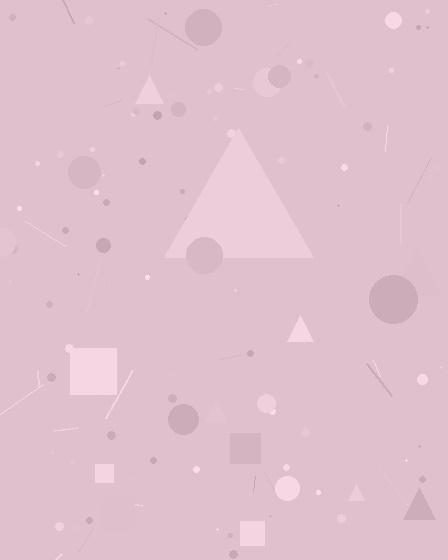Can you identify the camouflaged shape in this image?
The camouflaged shape is a triangle.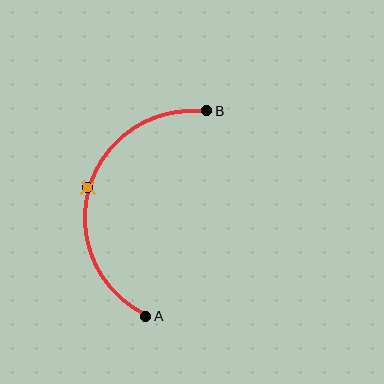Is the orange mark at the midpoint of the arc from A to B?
Yes. The orange mark lies on the arc at equal arc-length from both A and B — it is the arc midpoint.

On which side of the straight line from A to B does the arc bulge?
The arc bulges to the left of the straight line connecting A and B.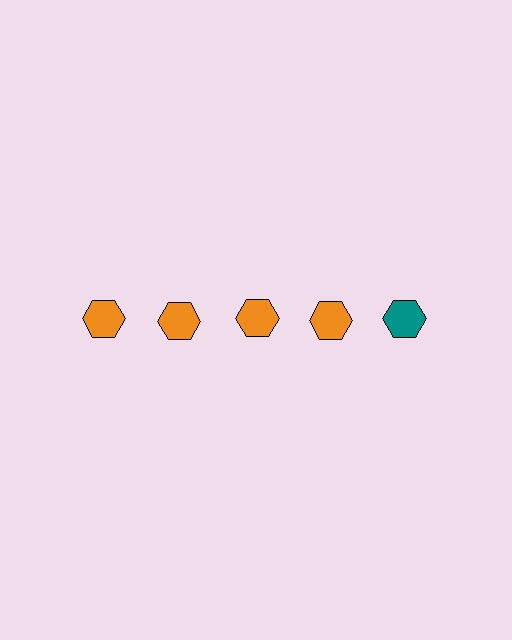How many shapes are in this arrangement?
There are 5 shapes arranged in a grid pattern.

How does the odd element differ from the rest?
It has a different color: teal instead of orange.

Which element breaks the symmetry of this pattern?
The teal hexagon in the top row, rightmost column breaks the symmetry. All other shapes are orange hexagons.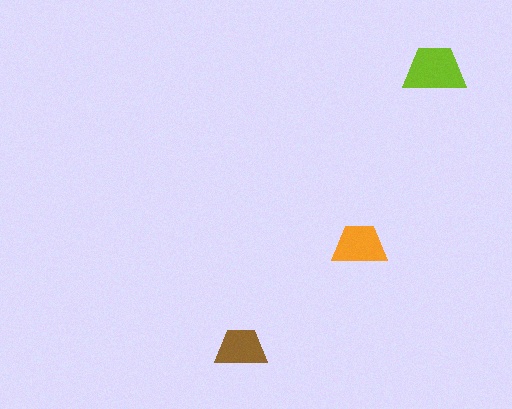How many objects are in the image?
There are 3 objects in the image.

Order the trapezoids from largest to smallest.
the lime one, the orange one, the brown one.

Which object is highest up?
The lime trapezoid is topmost.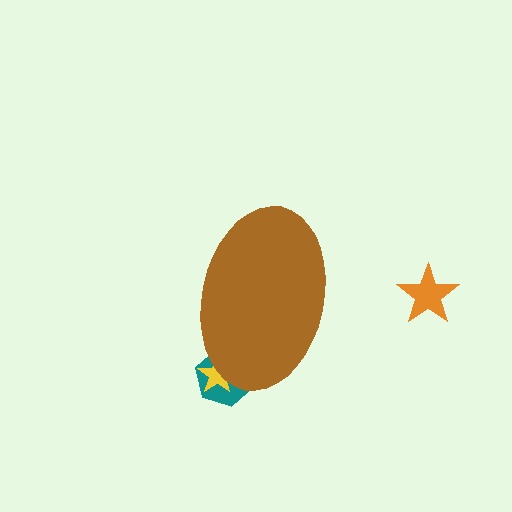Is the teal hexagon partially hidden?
Yes, the teal hexagon is partially hidden behind the brown ellipse.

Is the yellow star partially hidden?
Yes, the yellow star is partially hidden behind the brown ellipse.